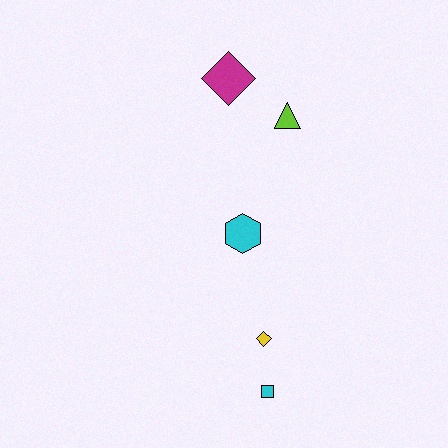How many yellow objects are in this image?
There is 1 yellow object.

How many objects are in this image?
There are 5 objects.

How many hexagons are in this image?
There is 1 hexagon.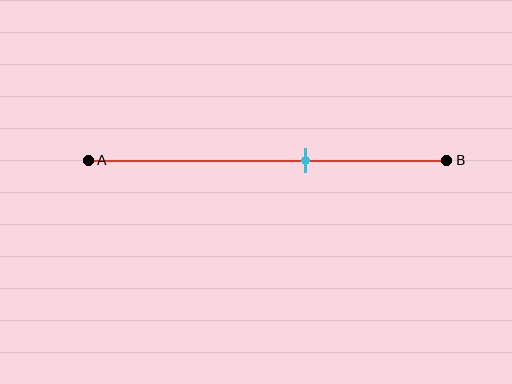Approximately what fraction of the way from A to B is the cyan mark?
The cyan mark is approximately 60% of the way from A to B.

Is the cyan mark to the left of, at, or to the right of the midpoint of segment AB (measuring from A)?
The cyan mark is to the right of the midpoint of segment AB.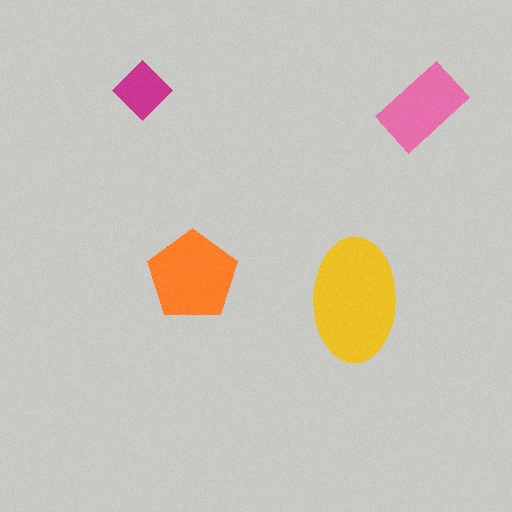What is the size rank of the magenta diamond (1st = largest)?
4th.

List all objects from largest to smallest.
The yellow ellipse, the orange pentagon, the pink rectangle, the magenta diamond.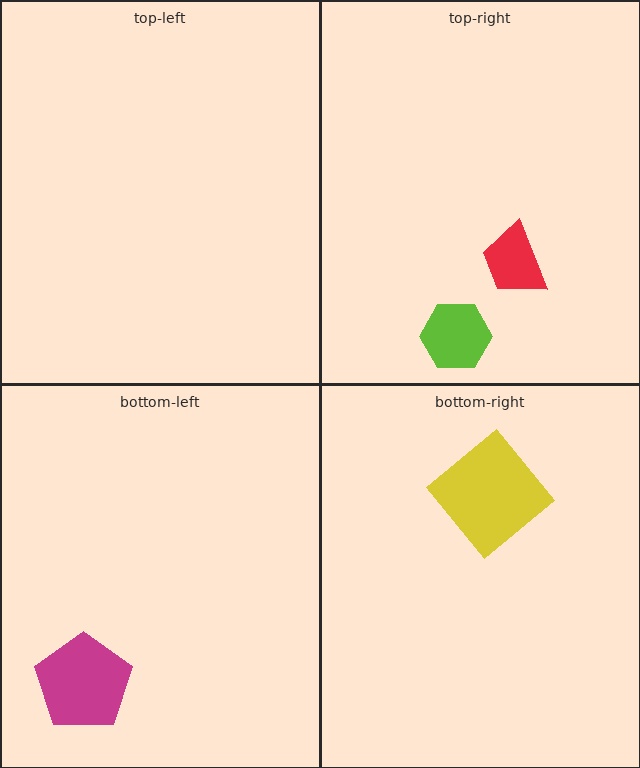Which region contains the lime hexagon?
The top-right region.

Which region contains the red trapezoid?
The top-right region.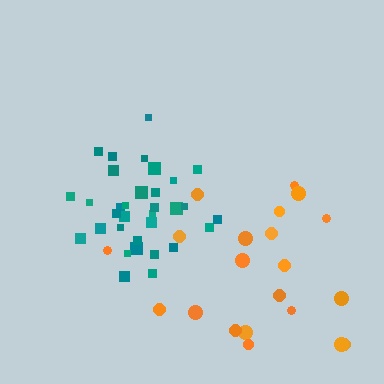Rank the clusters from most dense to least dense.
teal, orange.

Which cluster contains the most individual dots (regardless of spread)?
Teal (33).